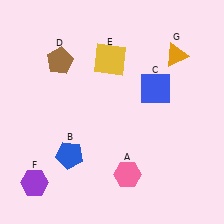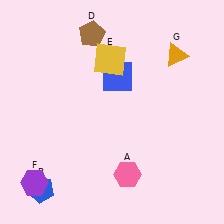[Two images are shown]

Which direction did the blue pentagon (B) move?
The blue pentagon (B) moved down.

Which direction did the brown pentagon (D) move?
The brown pentagon (D) moved right.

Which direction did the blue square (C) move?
The blue square (C) moved left.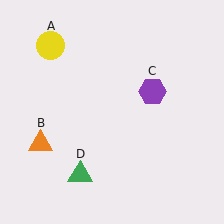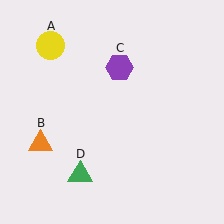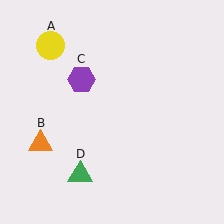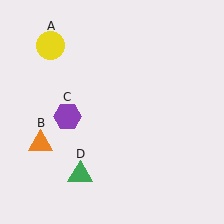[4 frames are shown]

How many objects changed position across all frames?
1 object changed position: purple hexagon (object C).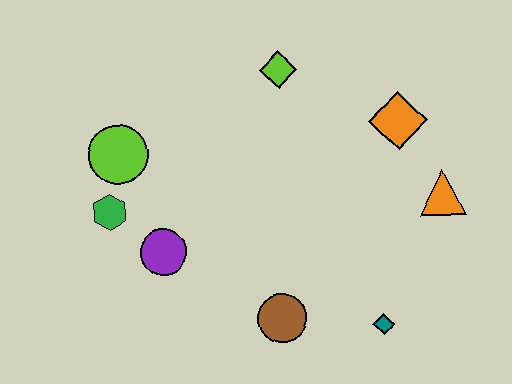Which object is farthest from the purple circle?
The orange triangle is farthest from the purple circle.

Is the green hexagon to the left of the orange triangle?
Yes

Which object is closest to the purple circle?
The green hexagon is closest to the purple circle.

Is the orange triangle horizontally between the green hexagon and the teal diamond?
No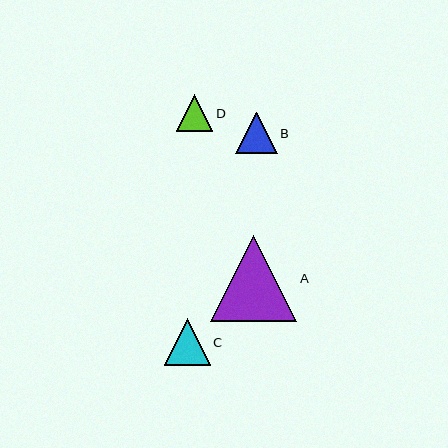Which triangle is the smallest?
Triangle D is the smallest with a size of approximately 37 pixels.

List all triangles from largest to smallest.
From largest to smallest: A, C, B, D.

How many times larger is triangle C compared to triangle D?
Triangle C is approximately 1.3 times the size of triangle D.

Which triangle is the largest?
Triangle A is the largest with a size of approximately 86 pixels.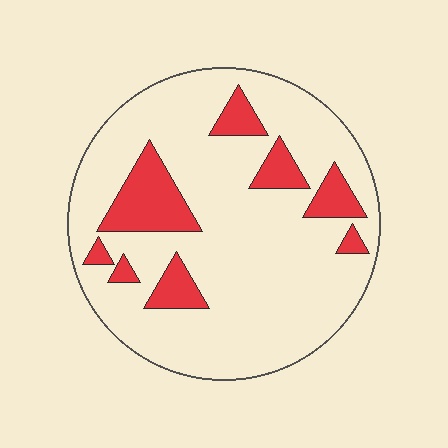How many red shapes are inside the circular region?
8.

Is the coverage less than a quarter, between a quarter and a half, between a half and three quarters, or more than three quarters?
Less than a quarter.